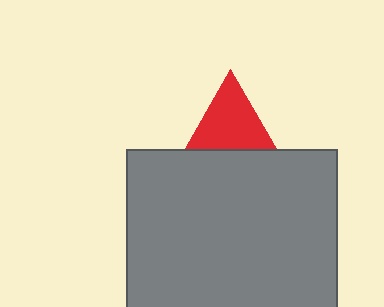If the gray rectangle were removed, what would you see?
You would see the complete red triangle.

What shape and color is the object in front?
The object in front is a gray rectangle.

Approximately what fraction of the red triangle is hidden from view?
Roughly 36% of the red triangle is hidden behind the gray rectangle.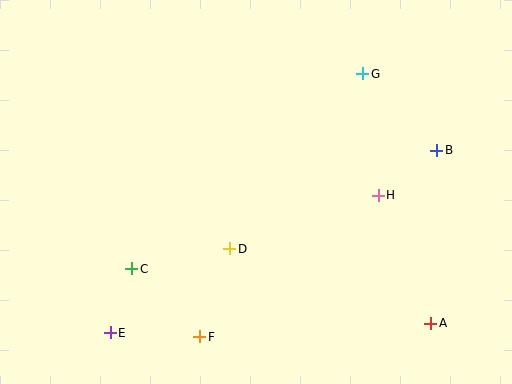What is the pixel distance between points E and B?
The distance between E and B is 374 pixels.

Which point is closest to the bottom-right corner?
Point A is closest to the bottom-right corner.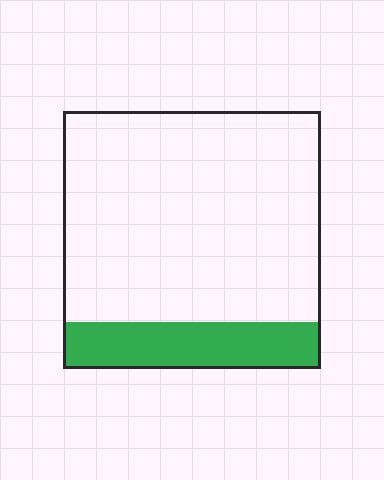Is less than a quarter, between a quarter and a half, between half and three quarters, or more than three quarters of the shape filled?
Less than a quarter.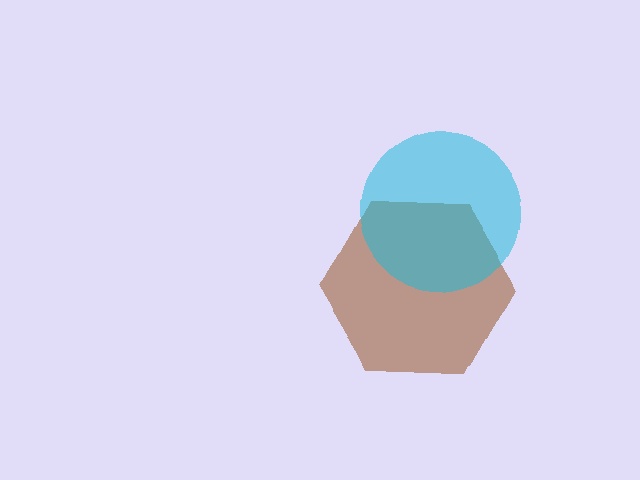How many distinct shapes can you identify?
There are 2 distinct shapes: a brown hexagon, a cyan circle.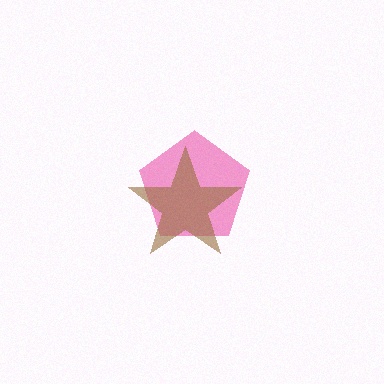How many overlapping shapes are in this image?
There are 2 overlapping shapes in the image.